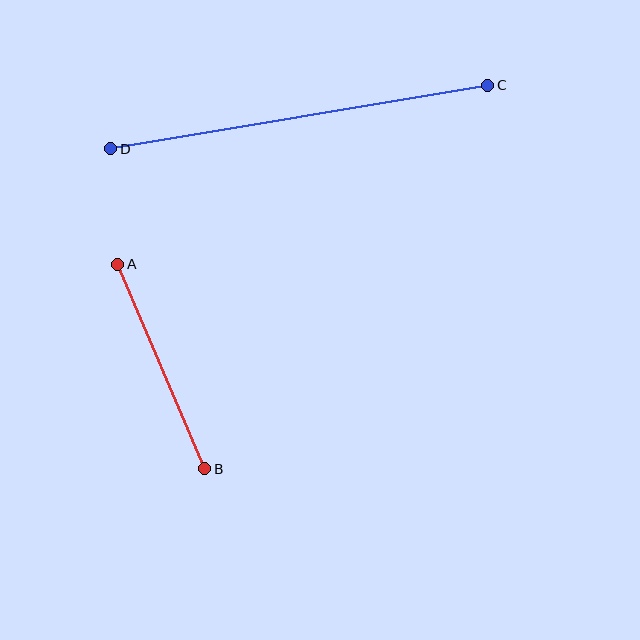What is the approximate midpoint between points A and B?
The midpoint is at approximately (161, 367) pixels.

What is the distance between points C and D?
The distance is approximately 382 pixels.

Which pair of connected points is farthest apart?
Points C and D are farthest apart.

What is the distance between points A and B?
The distance is approximately 222 pixels.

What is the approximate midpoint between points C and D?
The midpoint is at approximately (299, 117) pixels.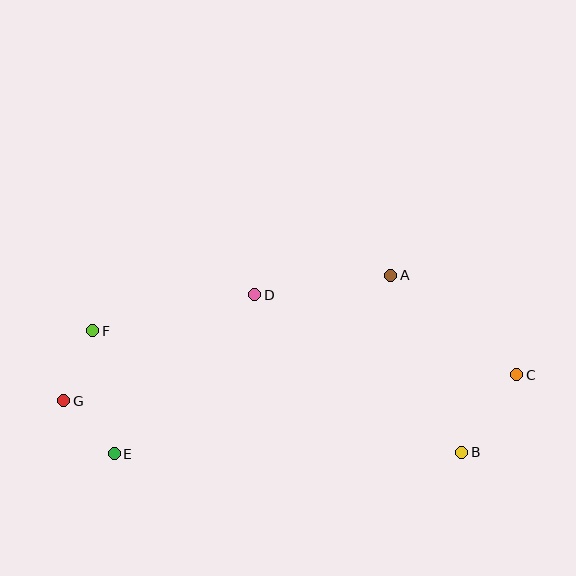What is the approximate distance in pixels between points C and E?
The distance between C and E is approximately 410 pixels.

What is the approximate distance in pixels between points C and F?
The distance between C and F is approximately 426 pixels.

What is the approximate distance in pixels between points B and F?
The distance between B and F is approximately 388 pixels.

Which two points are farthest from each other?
Points C and G are farthest from each other.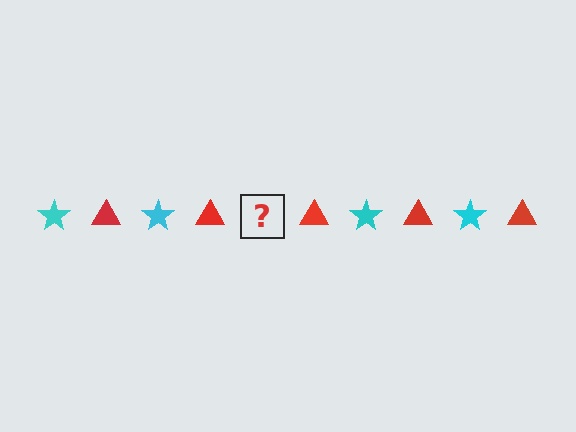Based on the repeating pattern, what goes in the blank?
The blank should be a cyan star.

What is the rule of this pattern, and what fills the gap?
The rule is that the pattern alternates between cyan star and red triangle. The gap should be filled with a cyan star.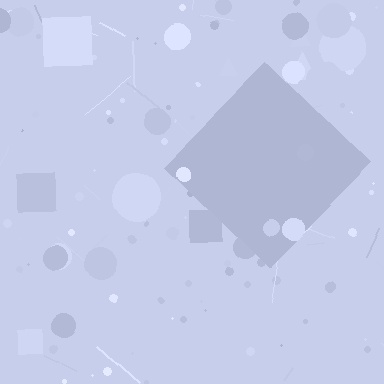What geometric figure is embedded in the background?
A diamond is embedded in the background.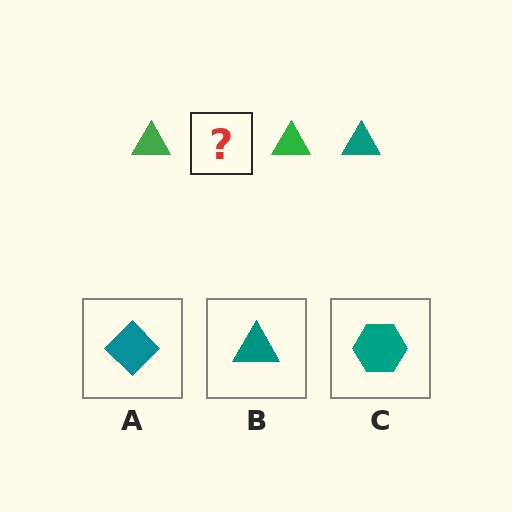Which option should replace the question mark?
Option B.